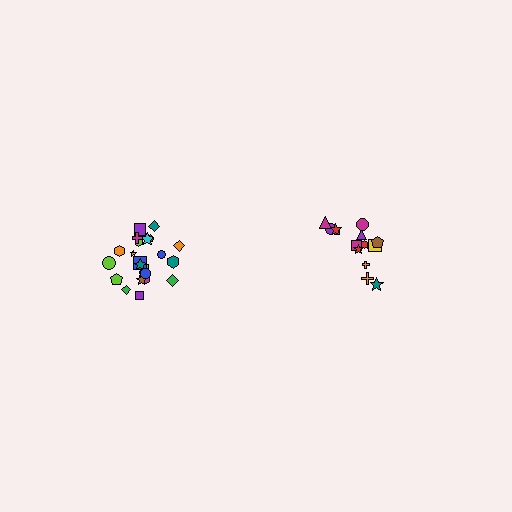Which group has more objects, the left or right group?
The left group.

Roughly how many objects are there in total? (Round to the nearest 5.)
Roughly 40 objects in total.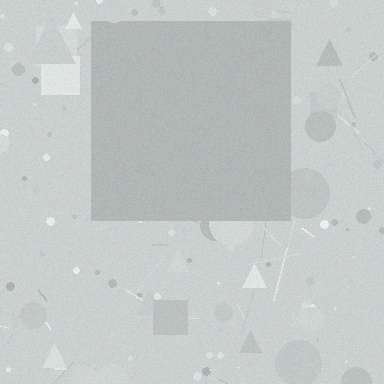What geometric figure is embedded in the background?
A square is embedded in the background.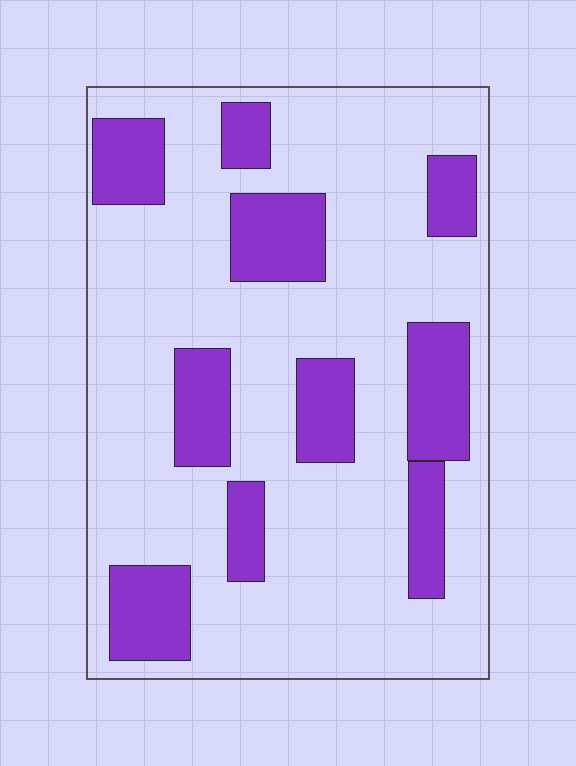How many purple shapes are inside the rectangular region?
10.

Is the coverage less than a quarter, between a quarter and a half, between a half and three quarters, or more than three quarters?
Between a quarter and a half.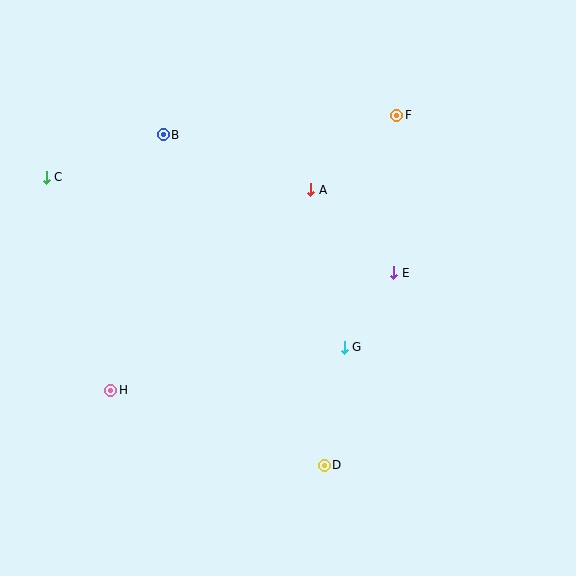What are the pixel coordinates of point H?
Point H is at (111, 390).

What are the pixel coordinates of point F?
Point F is at (397, 115).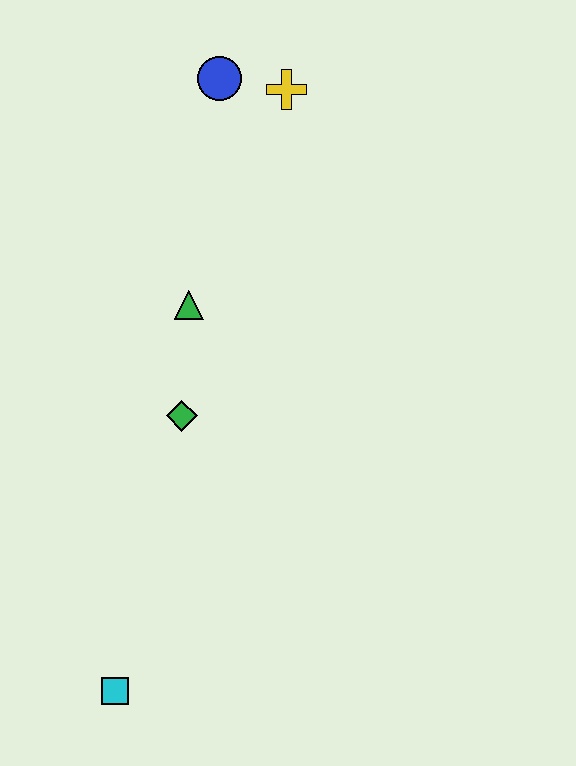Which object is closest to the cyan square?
The green diamond is closest to the cyan square.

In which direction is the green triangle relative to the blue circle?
The green triangle is below the blue circle.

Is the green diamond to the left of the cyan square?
No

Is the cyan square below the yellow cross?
Yes